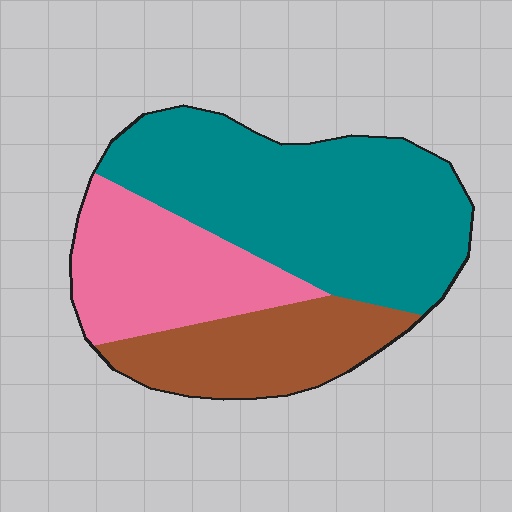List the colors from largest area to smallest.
From largest to smallest: teal, pink, brown.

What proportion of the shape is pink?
Pink covers roughly 25% of the shape.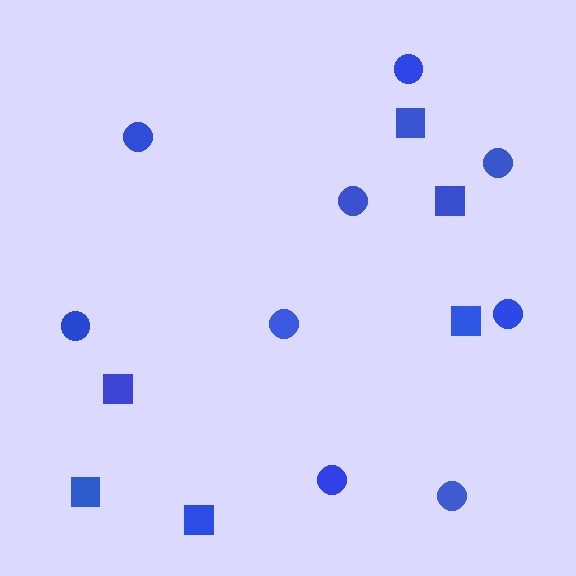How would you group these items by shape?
There are 2 groups: one group of circles (9) and one group of squares (6).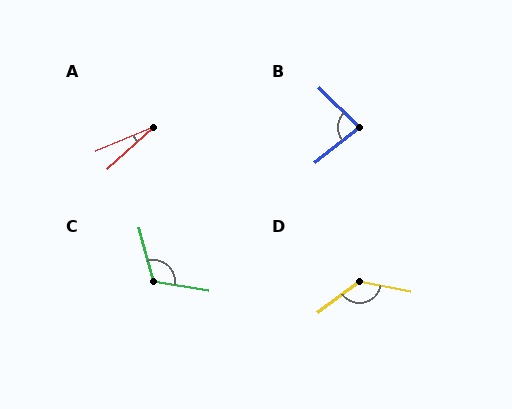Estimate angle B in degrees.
Approximately 83 degrees.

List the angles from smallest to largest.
A (19°), B (83°), C (114°), D (133°).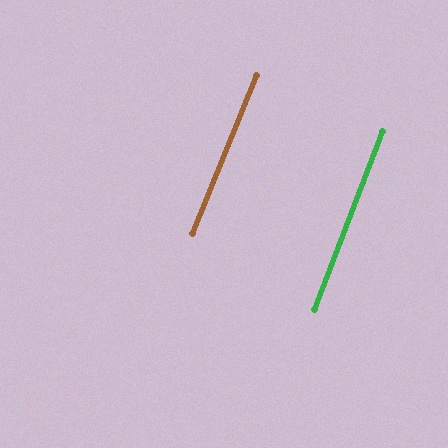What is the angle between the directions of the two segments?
Approximately 1 degree.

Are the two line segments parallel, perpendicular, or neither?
Parallel — their directions differ by only 1.3°.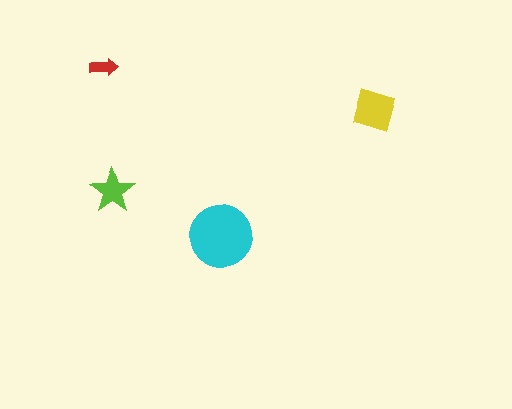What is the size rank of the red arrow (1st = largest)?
4th.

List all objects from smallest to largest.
The red arrow, the lime star, the yellow diamond, the cyan circle.